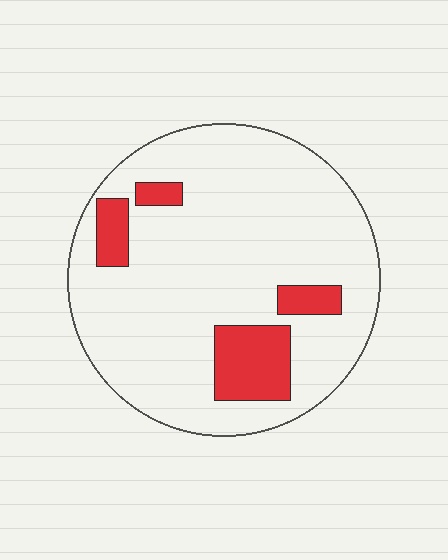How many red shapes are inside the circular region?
4.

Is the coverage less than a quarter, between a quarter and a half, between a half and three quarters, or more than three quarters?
Less than a quarter.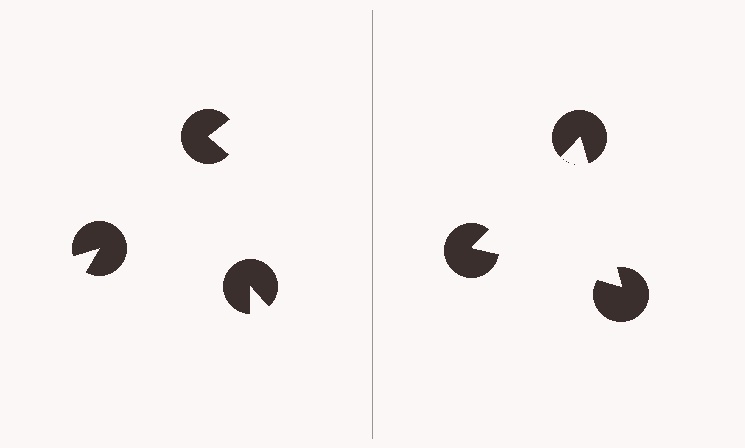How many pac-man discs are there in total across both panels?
6 — 3 on each side.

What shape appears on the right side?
An illusory triangle.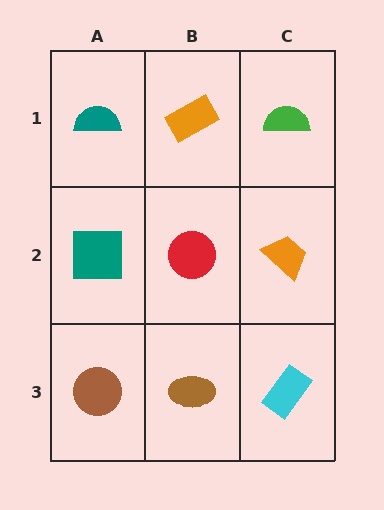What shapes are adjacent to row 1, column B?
A red circle (row 2, column B), a teal semicircle (row 1, column A), a green semicircle (row 1, column C).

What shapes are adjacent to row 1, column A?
A teal square (row 2, column A), an orange rectangle (row 1, column B).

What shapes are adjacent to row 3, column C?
An orange trapezoid (row 2, column C), a brown ellipse (row 3, column B).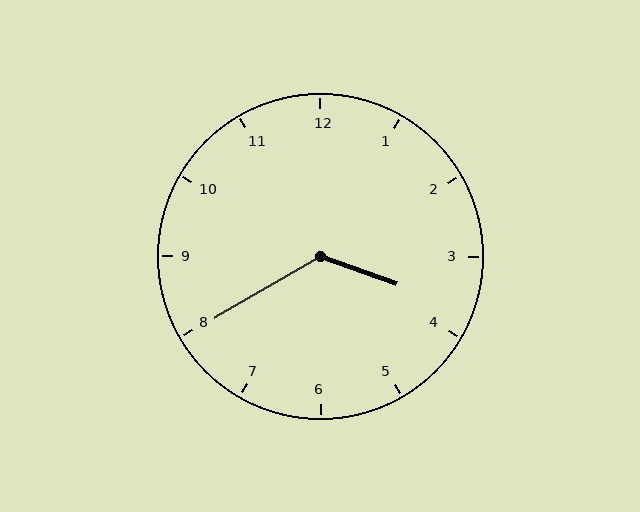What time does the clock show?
3:40.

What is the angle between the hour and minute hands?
Approximately 130 degrees.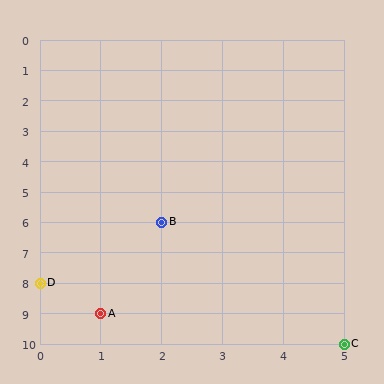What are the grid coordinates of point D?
Point D is at grid coordinates (0, 8).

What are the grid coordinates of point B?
Point B is at grid coordinates (2, 6).